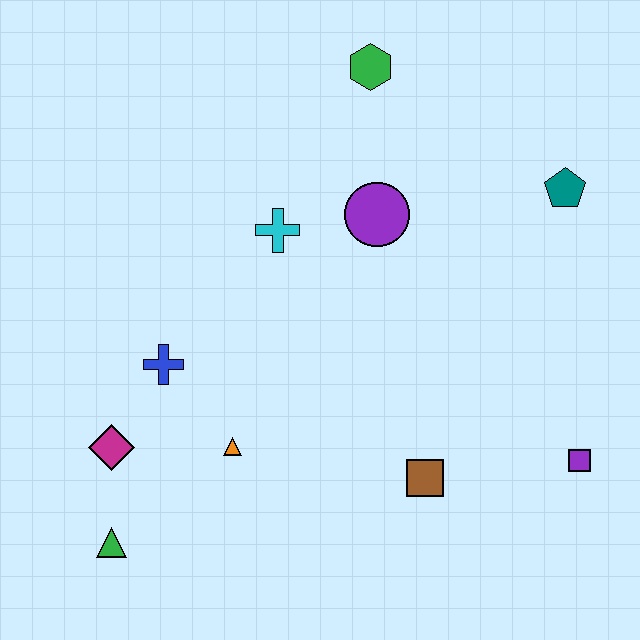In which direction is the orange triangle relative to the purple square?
The orange triangle is to the left of the purple square.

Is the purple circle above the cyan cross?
Yes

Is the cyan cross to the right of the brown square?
No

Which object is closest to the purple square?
The brown square is closest to the purple square.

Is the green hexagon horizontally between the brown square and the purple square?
No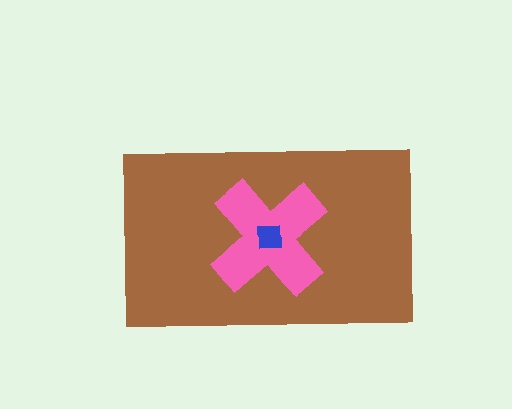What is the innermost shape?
The blue square.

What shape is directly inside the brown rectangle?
The pink cross.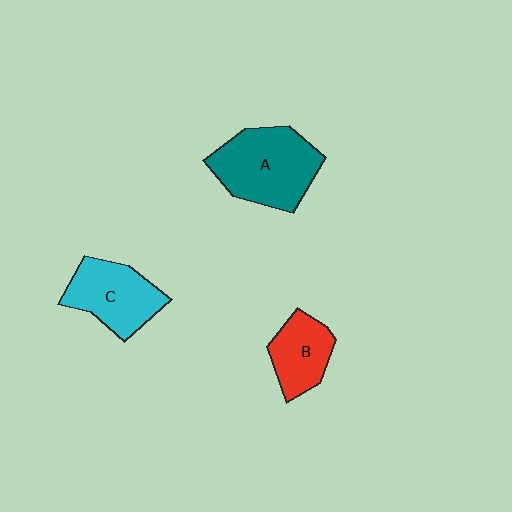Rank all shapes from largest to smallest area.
From largest to smallest: A (teal), C (cyan), B (red).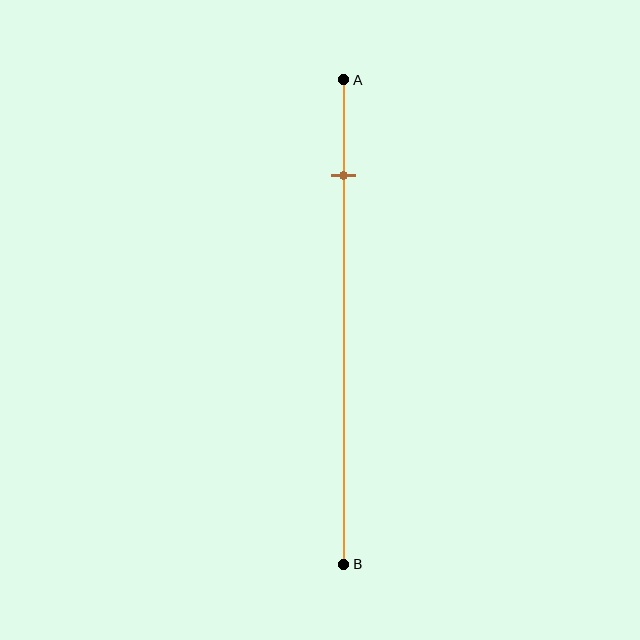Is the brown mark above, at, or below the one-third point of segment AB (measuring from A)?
The brown mark is above the one-third point of segment AB.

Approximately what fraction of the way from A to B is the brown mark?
The brown mark is approximately 20% of the way from A to B.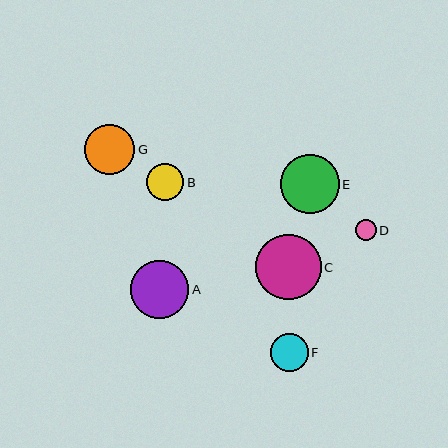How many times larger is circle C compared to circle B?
Circle C is approximately 1.8 times the size of circle B.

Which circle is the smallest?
Circle D is the smallest with a size of approximately 21 pixels.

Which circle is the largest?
Circle C is the largest with a size of approximately 65 pixels.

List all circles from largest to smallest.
From largest to smallest: C, E, A, G, F, B, D.